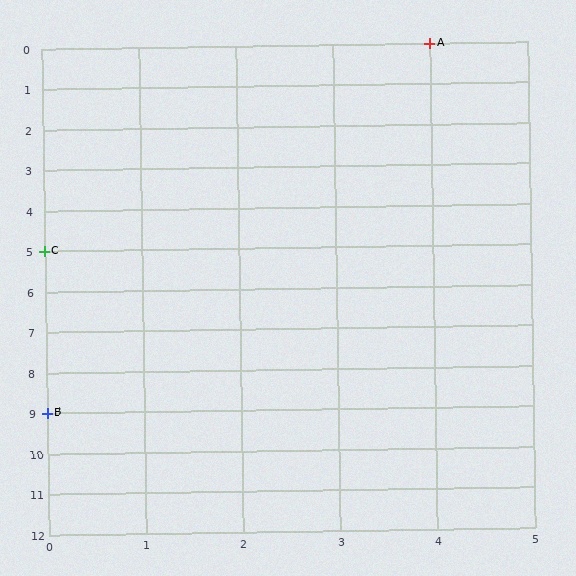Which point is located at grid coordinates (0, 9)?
Point B is at (0, 9).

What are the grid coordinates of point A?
Point A is at grid coordinates (4, 0).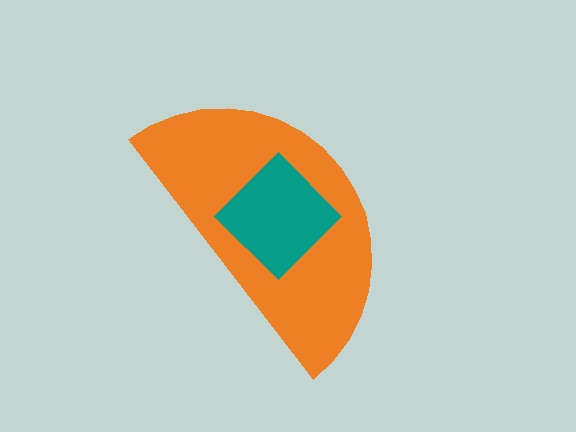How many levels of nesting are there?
2.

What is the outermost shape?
The orange semicircle.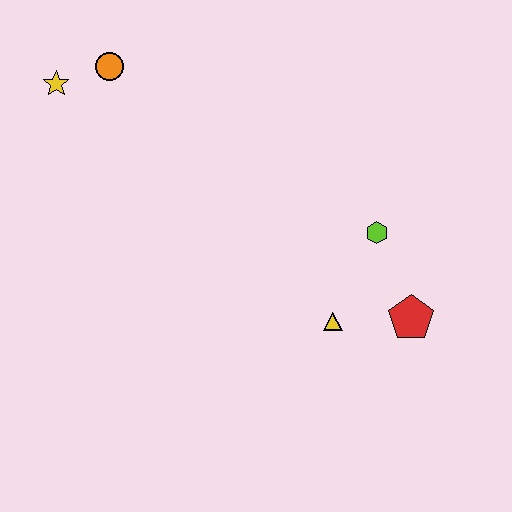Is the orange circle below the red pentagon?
No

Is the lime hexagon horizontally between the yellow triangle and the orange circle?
No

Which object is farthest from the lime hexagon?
The yellow star is farthest from the lime hexagon.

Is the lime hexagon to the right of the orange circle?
Yes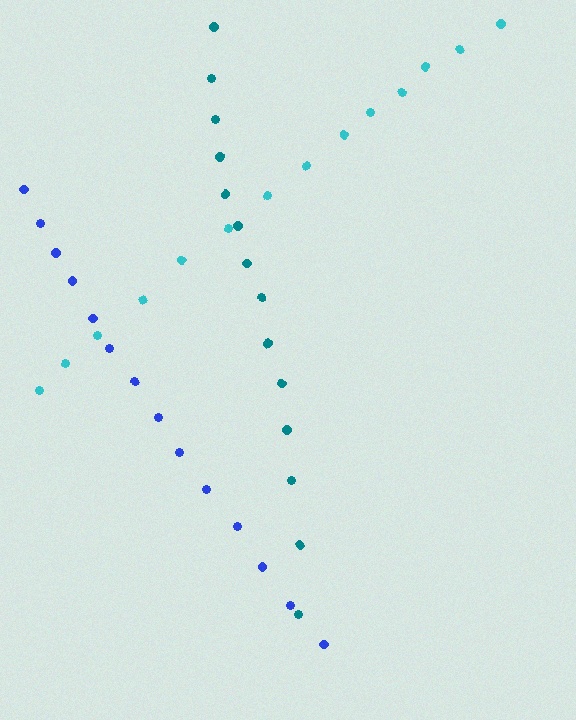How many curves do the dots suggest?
There are 3 distinct paths.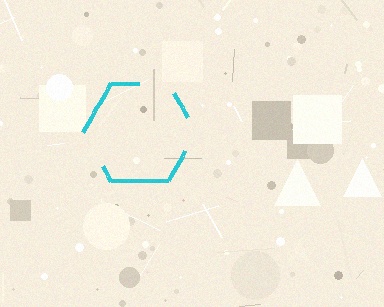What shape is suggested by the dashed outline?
The dashed outline suggests a hexagon.